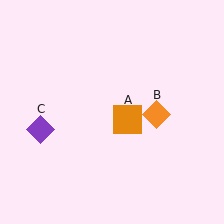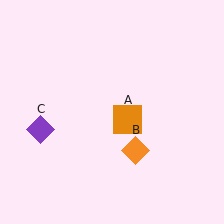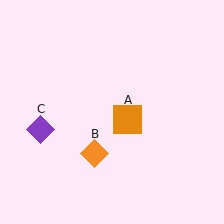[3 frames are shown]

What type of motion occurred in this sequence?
The orange diamond (object B) rotated clockwise around the center of the scene.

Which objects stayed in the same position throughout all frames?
Orange square (object A) and purple diamond (object C) remained stationary.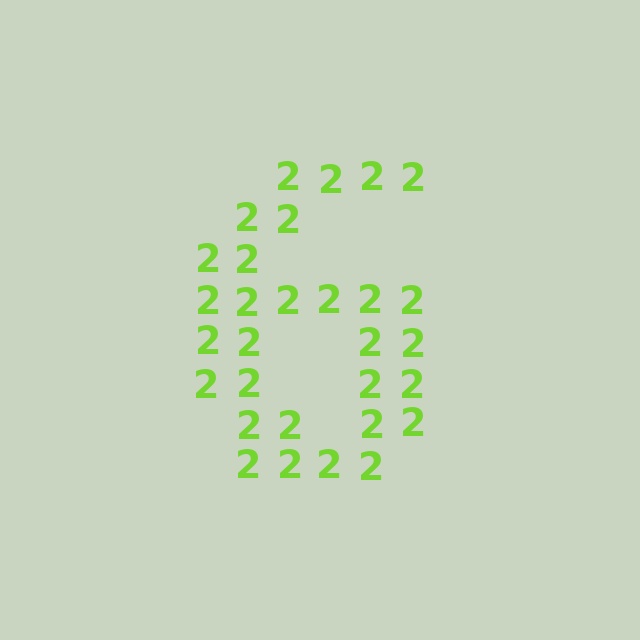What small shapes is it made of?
It is made of small digit 2's.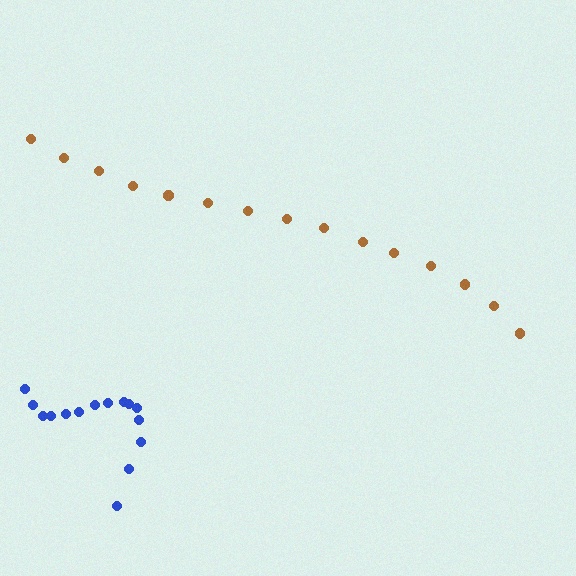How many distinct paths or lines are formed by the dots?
There are 2 distinct paths.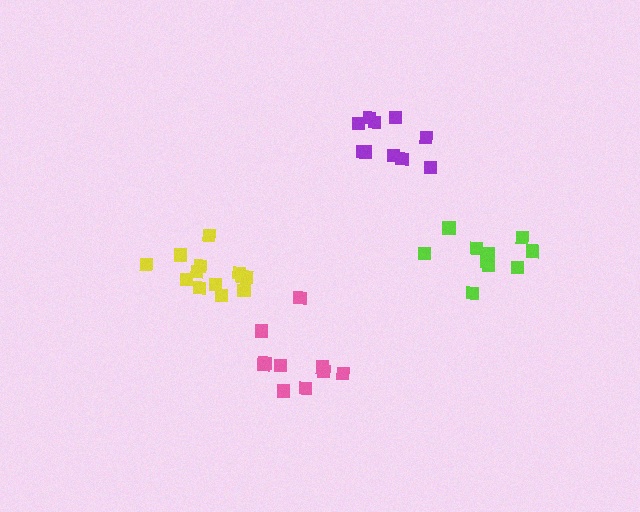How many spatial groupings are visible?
There are 4 spatial groupings.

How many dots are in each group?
Group 1: 13 dots, Group 2: 10 dots, Group 3: 10 dots, Group 4: 10 dots (43 total).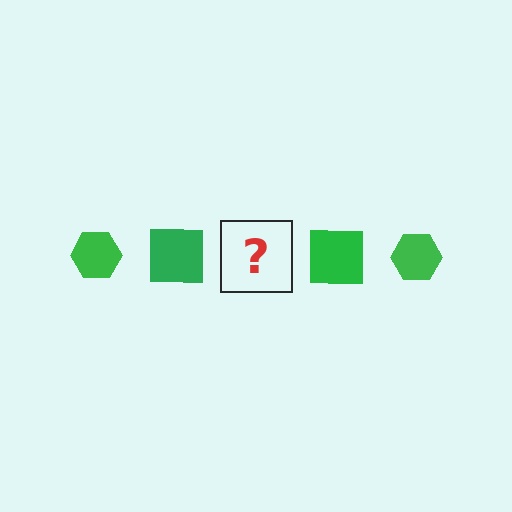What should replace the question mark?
The question mark should be replaced with a green hexagon.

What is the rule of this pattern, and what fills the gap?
The rule is that the pattern cycles through hexagon, square shapes in green. The gap should be filled with a green hexagon.